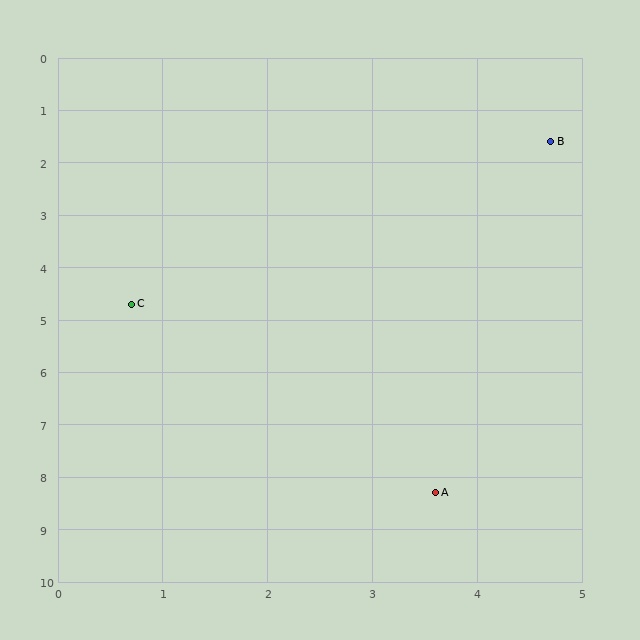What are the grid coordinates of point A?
Point A is at approximately (3.6, 8.3).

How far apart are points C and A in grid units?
Points C and A are about 4.6 grid units apart.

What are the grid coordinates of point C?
Point C is at approximately (0.7, 4.7).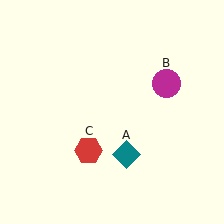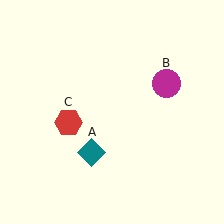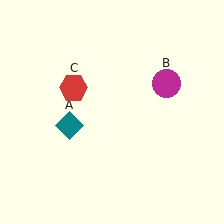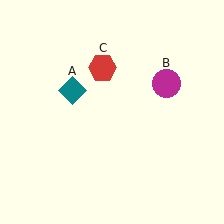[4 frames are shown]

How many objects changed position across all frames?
2 objects changed position: teal diamond (object A), red hexagon (object C).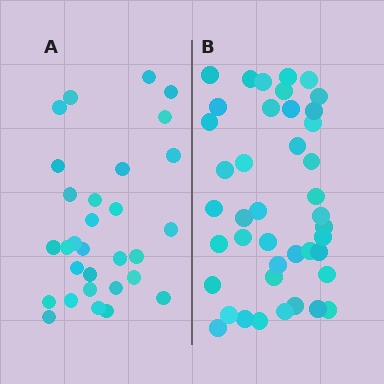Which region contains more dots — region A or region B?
Region B (the right region) has more dots.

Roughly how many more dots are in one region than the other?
Region B has roughly 12 or so more dots than region A.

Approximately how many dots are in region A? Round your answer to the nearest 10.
About 30 dots.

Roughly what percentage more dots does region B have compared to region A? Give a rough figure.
About 40% more.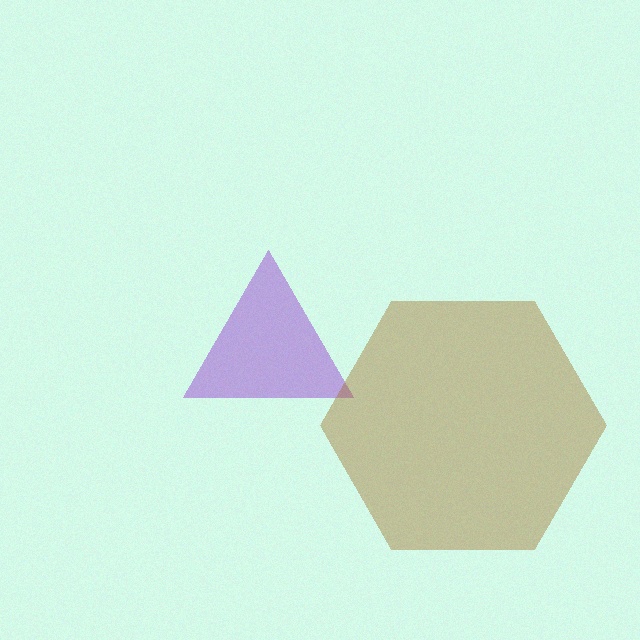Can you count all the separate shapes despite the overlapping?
Yes, there are 2 separate shapes.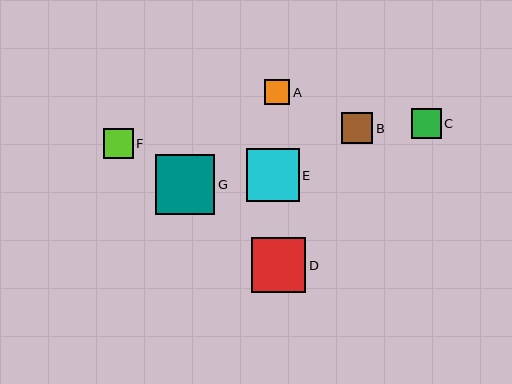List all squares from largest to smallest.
From largest to smallest: G, D, E, B, F, C, A.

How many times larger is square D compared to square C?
Square D is approximately 1.8 times the size of square C.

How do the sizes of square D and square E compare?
Square D and square E are approximately the same size.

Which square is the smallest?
Square A is the smallest with a size of approximately 25 pixels.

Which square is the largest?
Square G is the largest with a size of approximately 59 pixels.